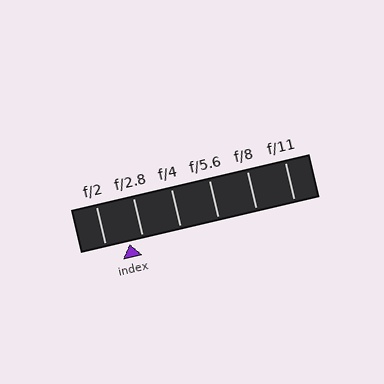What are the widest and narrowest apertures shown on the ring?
The widest aperture shown is f/2 and the narrowest is f/11.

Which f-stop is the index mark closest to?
The index mark is closest to f/2.8.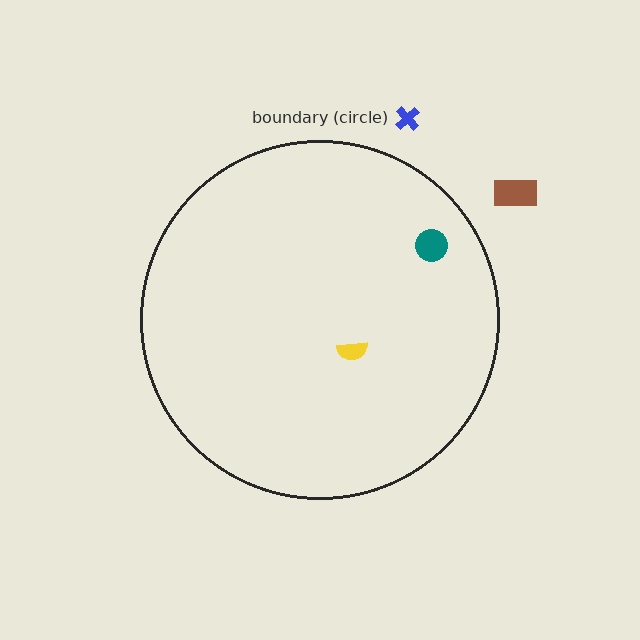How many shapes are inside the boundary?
2 inside, 2 outside.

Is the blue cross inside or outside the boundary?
Outside.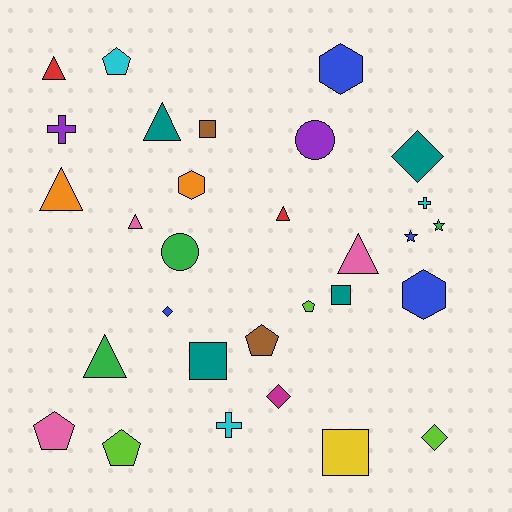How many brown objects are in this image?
There are 2 brown objects.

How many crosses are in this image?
There are 3 crosses.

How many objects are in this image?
There are 30 objects.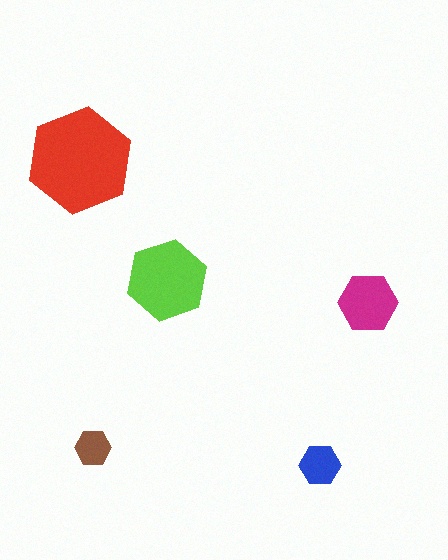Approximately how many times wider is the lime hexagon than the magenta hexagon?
About 1.5 times wider.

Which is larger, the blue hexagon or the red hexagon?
The red one.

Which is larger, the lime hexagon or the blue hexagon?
The lime one.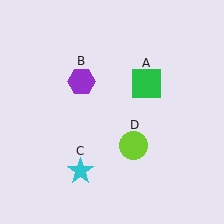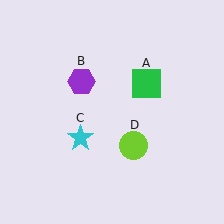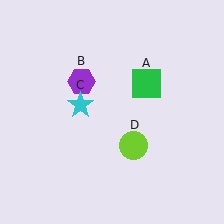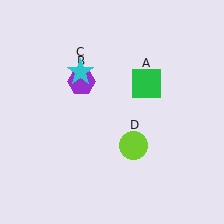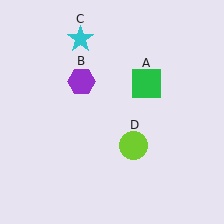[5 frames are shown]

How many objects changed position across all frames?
1 object changed position: cyan star (object C).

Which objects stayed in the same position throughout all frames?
Green square (object A) and purple hexagon (object B) and lime circle (object D) remained stationary.